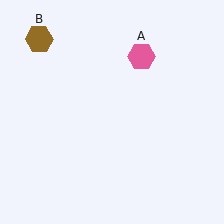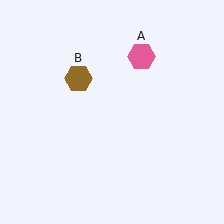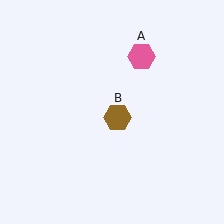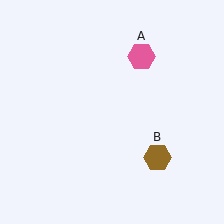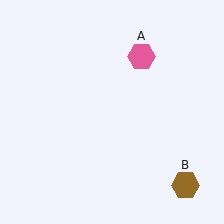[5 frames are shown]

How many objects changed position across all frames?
1 object changed position: brown hexagon (object B).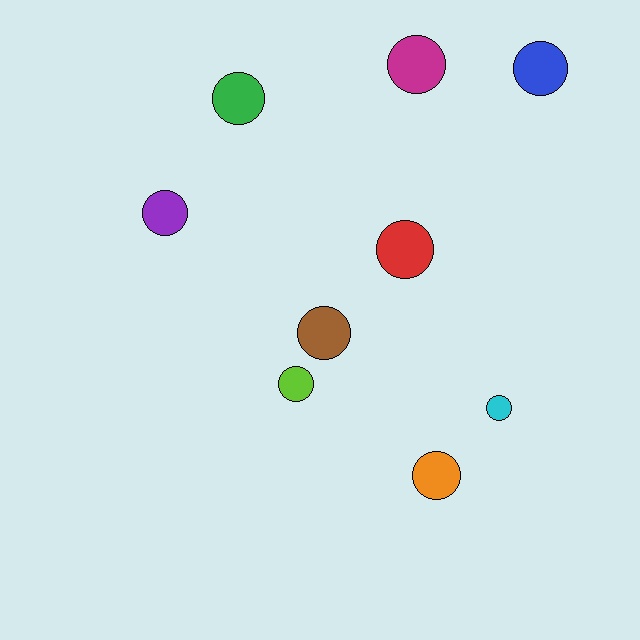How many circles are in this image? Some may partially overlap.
There are 9 circles.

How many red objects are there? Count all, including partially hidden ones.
There is 1 red object.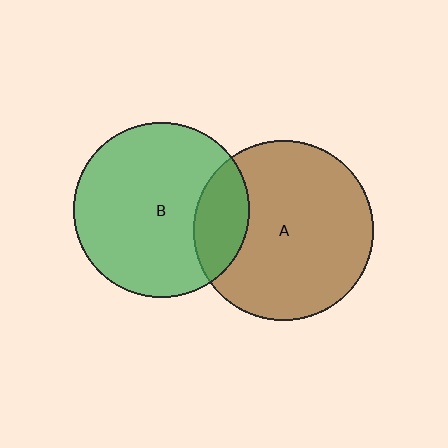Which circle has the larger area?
Circle A (brown).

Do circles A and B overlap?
Yes.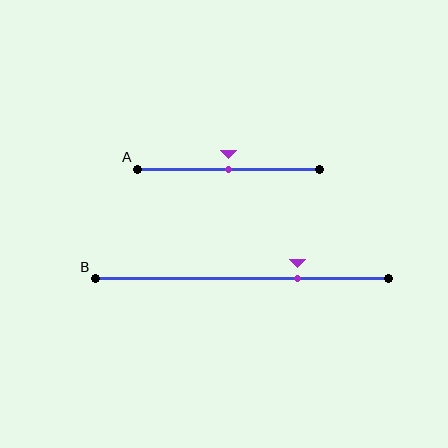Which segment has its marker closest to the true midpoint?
Segment A has its marker closest to the true midpoint.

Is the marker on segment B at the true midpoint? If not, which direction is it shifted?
No, the marker on segment B is shifted to the right by about 19% of the segment length.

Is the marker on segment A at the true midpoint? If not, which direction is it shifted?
Yes, the marker on segment A is at the true midpoint.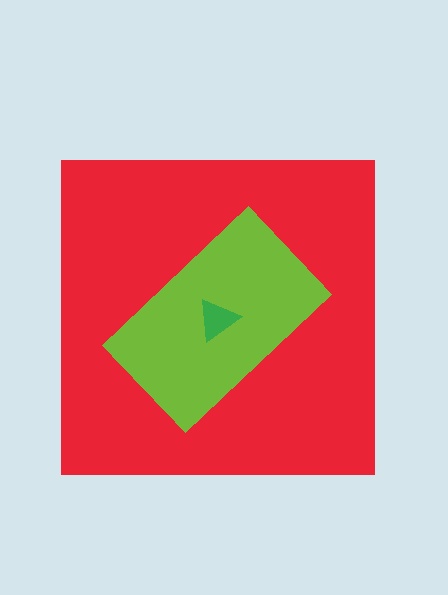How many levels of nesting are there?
3.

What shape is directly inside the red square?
The lime rectangle.